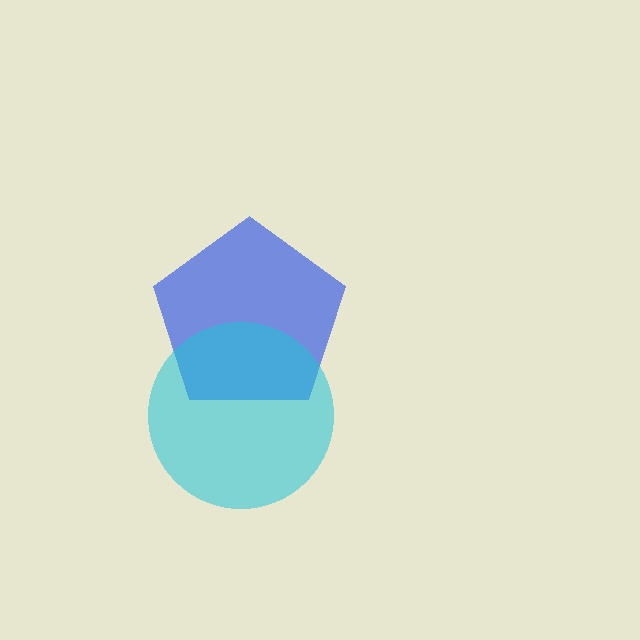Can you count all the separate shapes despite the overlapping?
Yes, there are 2 separate shapes.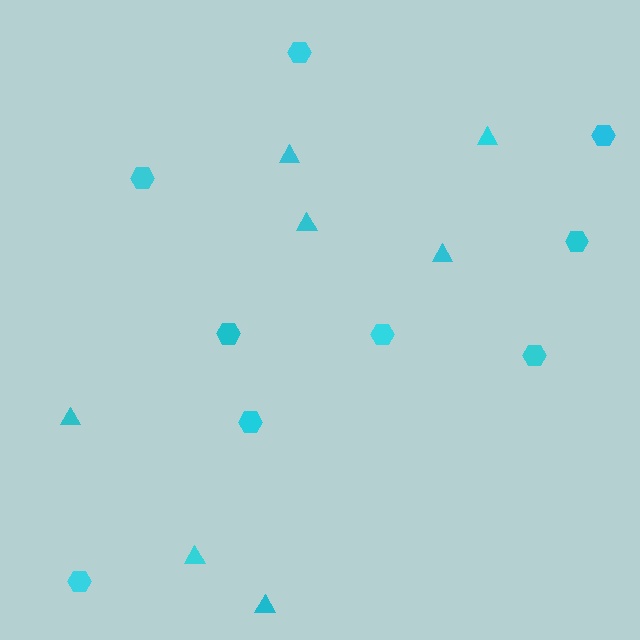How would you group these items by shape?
There are 2 groups: one group of triangles (7) and one group of hexagons (9).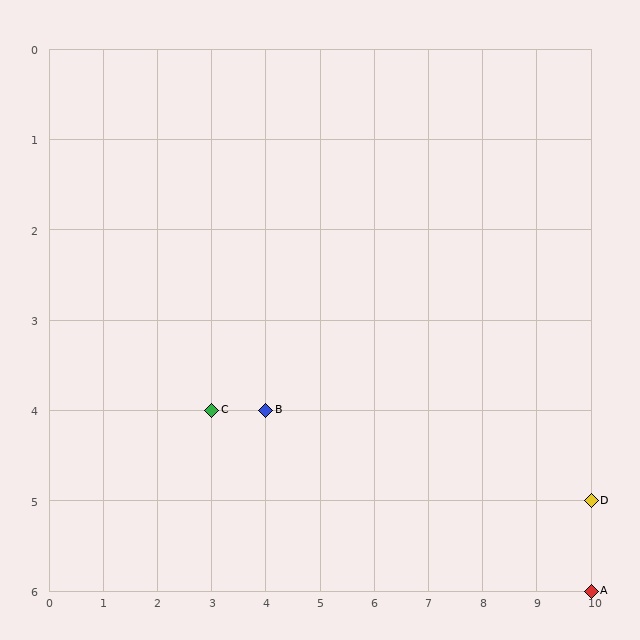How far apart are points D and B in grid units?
Points D and B are 6 columns and 1 row apart (about 6.1 grid units diagonally).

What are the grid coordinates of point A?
Point A is at grid coordinates (10, 6).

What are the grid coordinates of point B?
Point B is at grid coordinates (4, 4).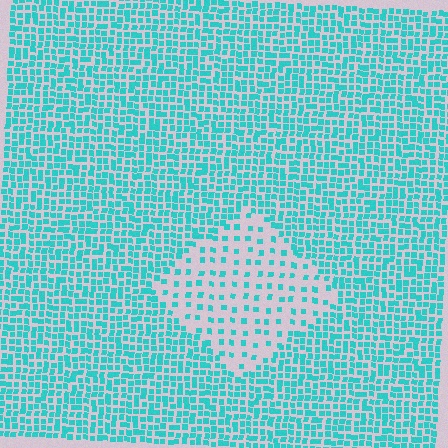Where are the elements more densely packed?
The elements are more densely packed outside the diamond boundary.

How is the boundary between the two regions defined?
The boundary is defined by a change in element density (approximately 2.7x ratio). All elements are the same color, size, and shape.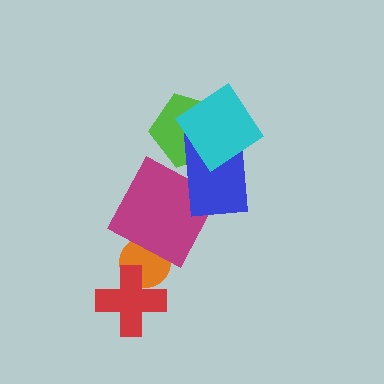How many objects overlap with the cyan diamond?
2 objects overlap with the cyan diamond.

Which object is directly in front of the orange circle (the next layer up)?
The red cross is directly in front of the orange circle.